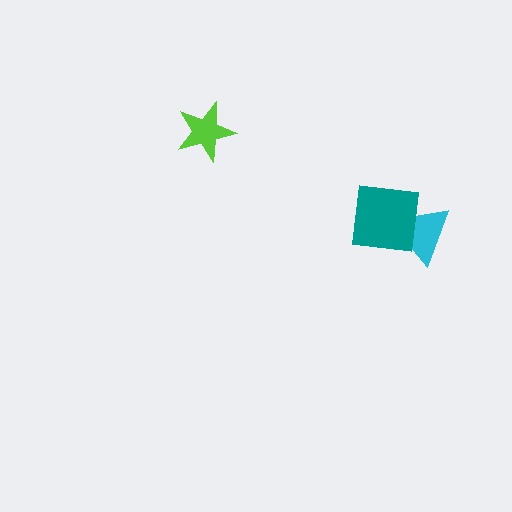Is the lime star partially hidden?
No, no other shape covers it.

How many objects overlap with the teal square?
1 object overlaps with the teal square.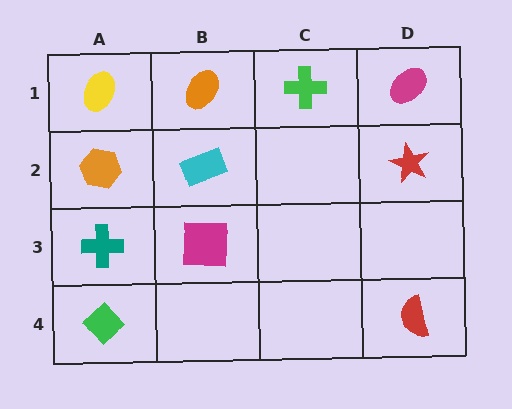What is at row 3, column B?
A magenta square.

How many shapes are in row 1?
4 shapes.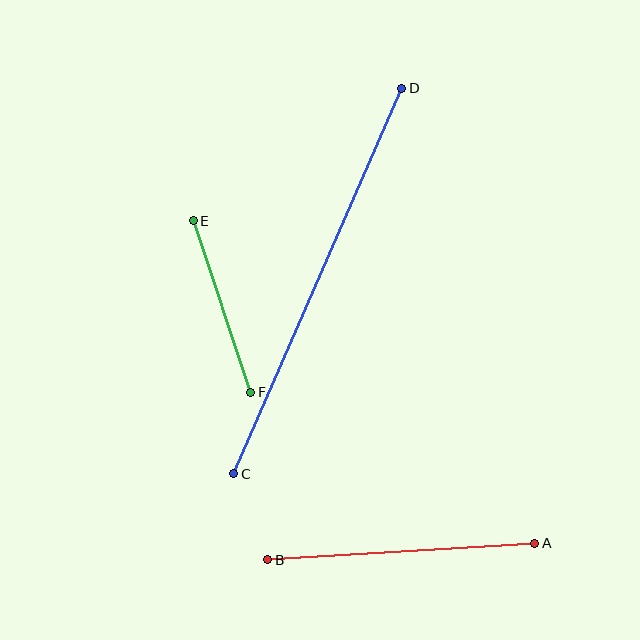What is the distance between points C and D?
The distance is approximately 421 pixels.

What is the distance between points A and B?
The distance is approximately 267 pixels.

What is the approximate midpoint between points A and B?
The midpoint is at approximately (401, 551) pixels.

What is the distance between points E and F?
The distance is approximately 181 pixels.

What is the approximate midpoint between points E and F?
The midpoint is at approximately (222, 306) pixels.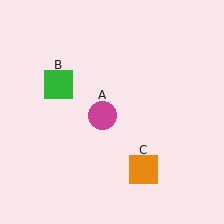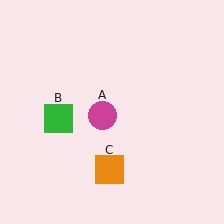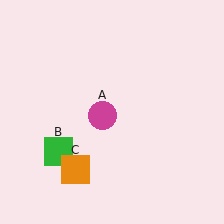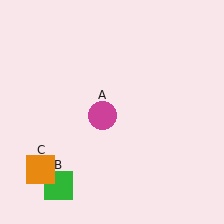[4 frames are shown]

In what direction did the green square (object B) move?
The green square (object B) moved down.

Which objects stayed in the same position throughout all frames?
Magenta circle (object A) remained stationary.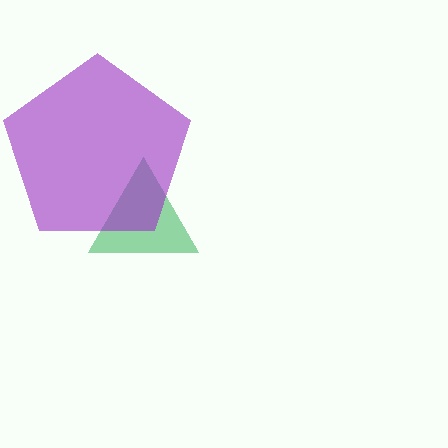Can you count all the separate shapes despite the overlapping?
Yes, there are 2 separate shapes.